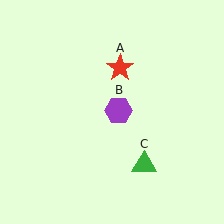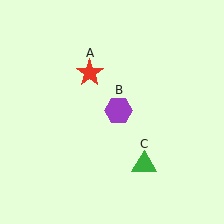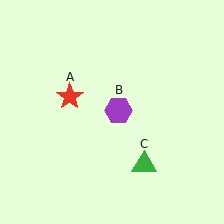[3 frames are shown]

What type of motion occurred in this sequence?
The red star (object A) rotated counterclockwise around the center of the scene.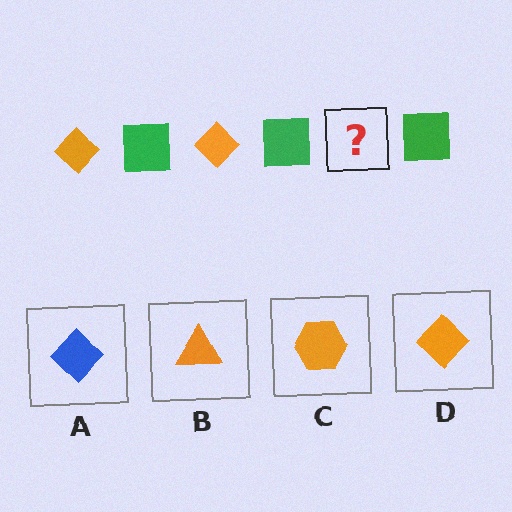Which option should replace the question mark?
Option D.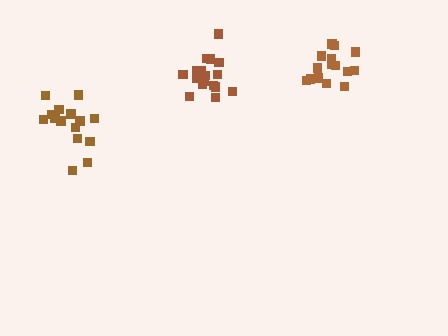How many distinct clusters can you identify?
There are 3 distinct clusters.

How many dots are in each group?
Group 1: 16 dots, Group 2: 15 dots, Group 3: 18 dots (49 total).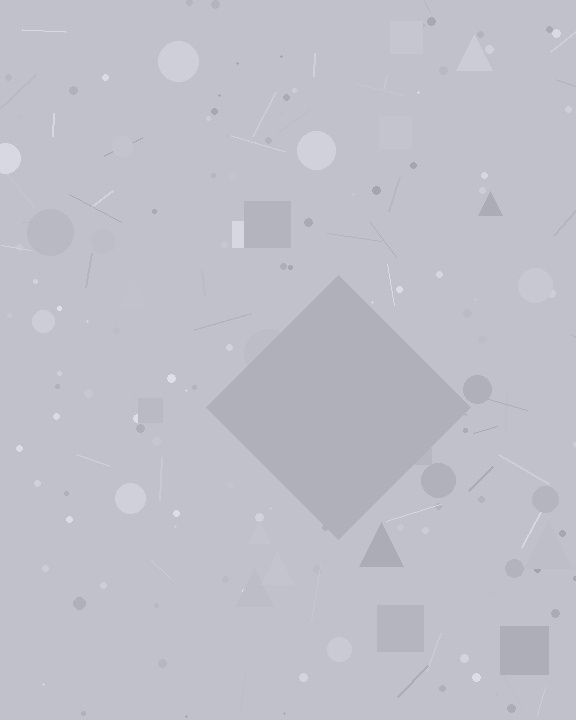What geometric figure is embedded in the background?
A diamond is embedded in the background.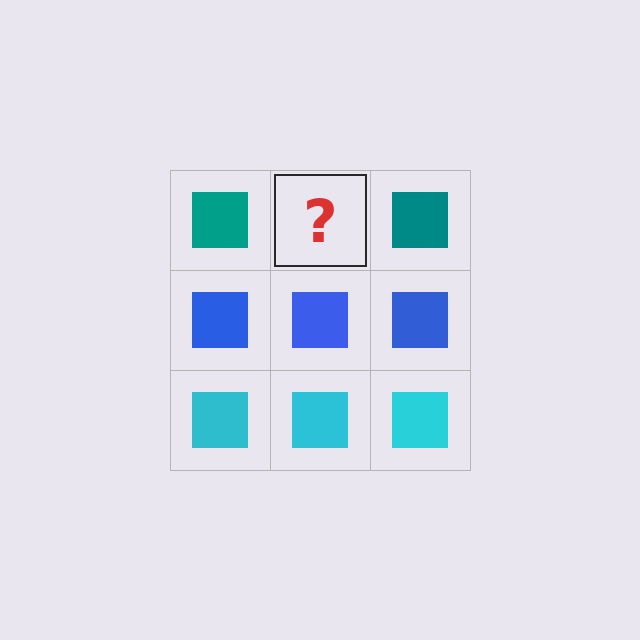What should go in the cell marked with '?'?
The missing cell should contain a teal square.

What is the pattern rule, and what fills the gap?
The rule is that each row has a consistent color. The gap should be filled with a teal square.